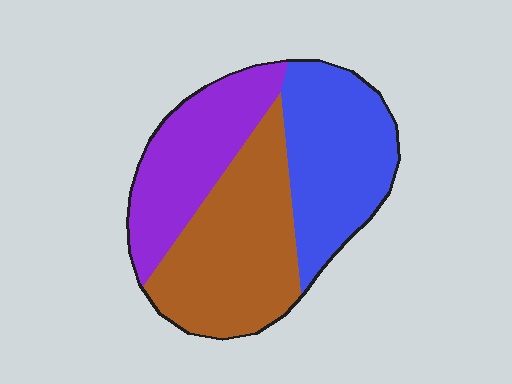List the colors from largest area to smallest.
From largest to smallest: brown, blue, purple.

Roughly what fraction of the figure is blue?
Blue covers roughly 35% of the figure.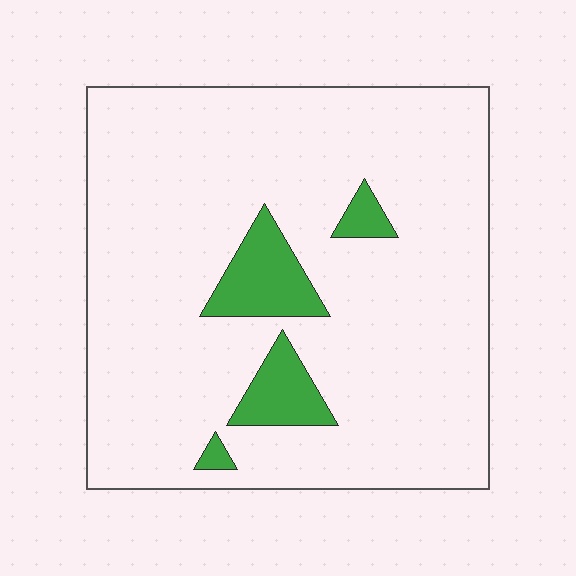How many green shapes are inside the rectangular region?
4.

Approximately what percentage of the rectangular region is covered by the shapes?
Approximately 10%.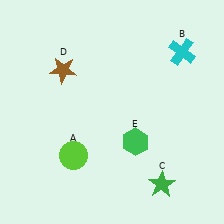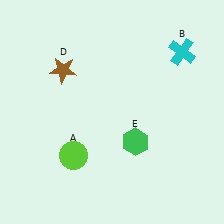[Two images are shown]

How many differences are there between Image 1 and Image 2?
There is 1 difference between the two images.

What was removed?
The green star (C) was removed in Image 2.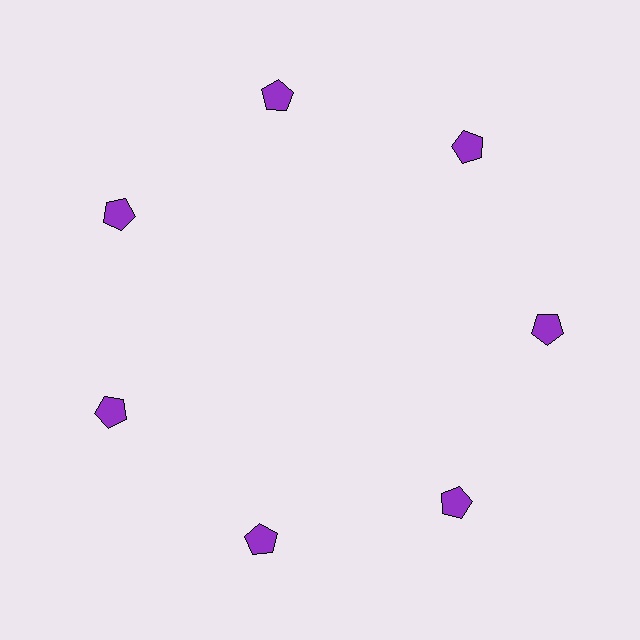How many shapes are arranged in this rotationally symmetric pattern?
There are 7 shapes, arranged in 7 groups of 1.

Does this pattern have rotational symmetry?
Yes, this pattern has 7-fold rotational symmetry. It looks the same after rotating 51 degrees around the center.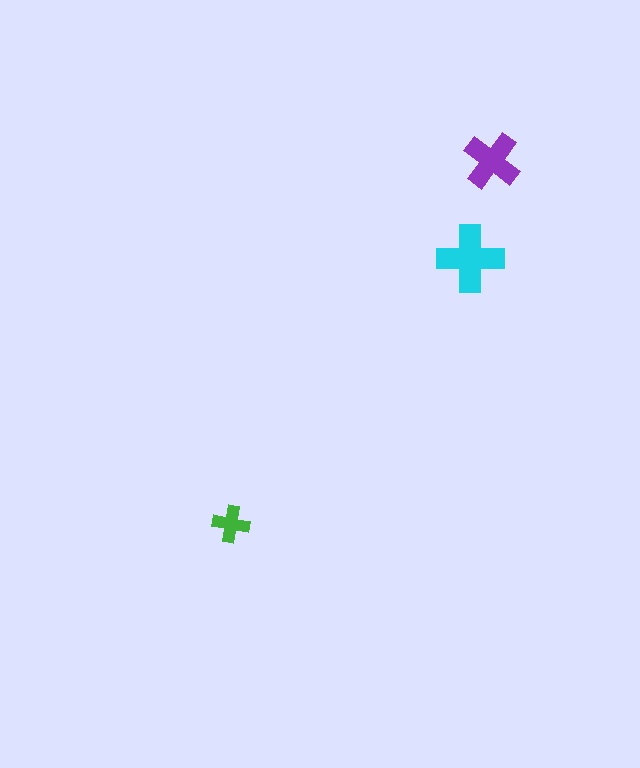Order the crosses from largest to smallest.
the cyan one, the purple one, the green one.